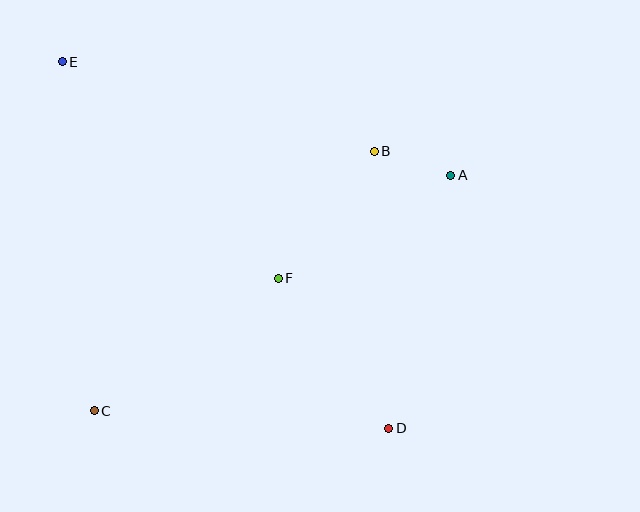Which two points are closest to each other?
Points A and B are closest to each other.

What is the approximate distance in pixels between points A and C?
The distance between A and C is approximately 427 pixels.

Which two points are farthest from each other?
Points D and E are farthest from each other.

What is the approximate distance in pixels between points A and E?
The distance between A and E is approximately 405 pixels.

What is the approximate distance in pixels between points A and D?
The distance between A and D is approximately 261 pixels.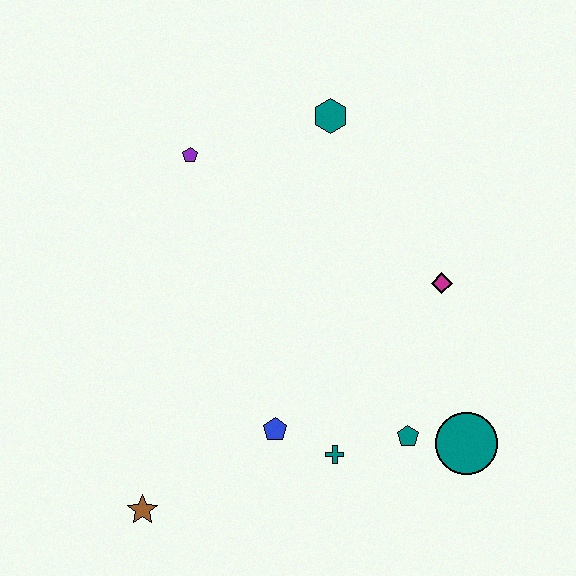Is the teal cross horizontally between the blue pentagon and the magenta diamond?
Yes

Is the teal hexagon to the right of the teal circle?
No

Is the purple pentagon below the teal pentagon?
No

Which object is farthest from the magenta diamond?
The brown star is farthest from the magenta diamond.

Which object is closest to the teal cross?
The blue pentagon is closest to the teal cross.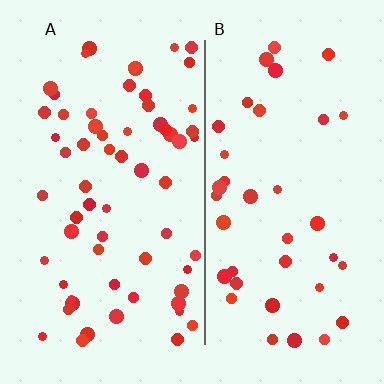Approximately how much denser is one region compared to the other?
Approximately 1.6× — region A over region B.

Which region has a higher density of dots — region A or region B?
A (the left).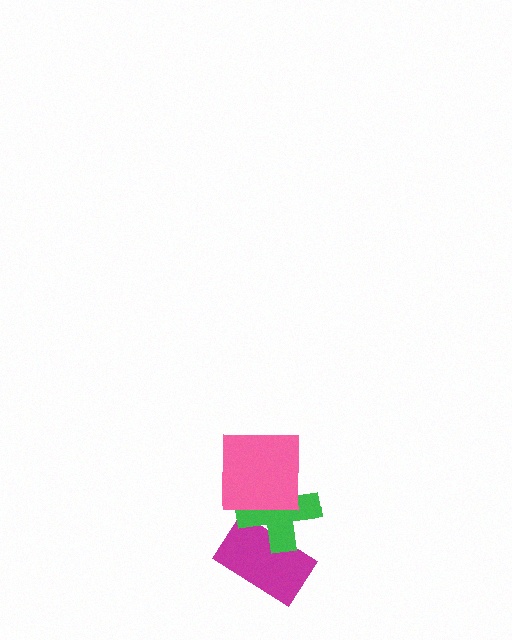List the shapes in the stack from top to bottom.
From top to bottom: the pink square, the green cross, the magenta rectangle.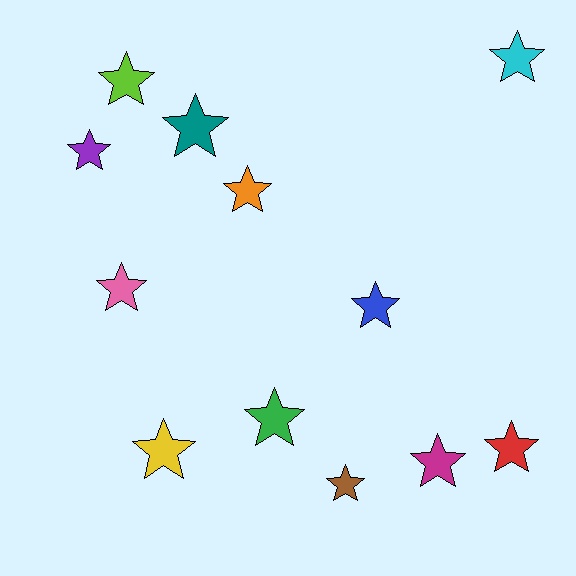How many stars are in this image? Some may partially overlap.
There are 12 stars.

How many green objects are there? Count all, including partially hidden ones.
There is 1 green object.